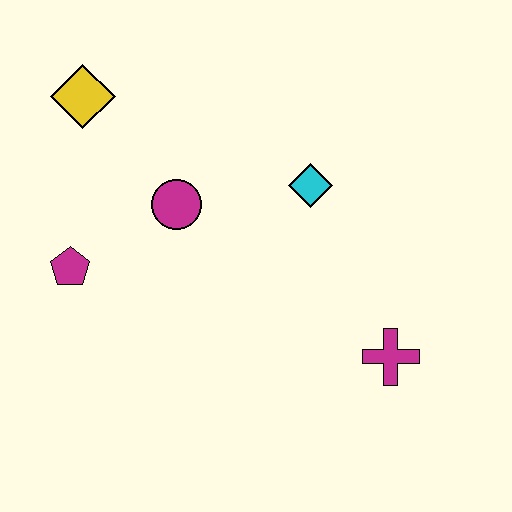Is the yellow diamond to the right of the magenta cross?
No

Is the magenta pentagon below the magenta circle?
Yes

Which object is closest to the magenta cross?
The cyan diamond is closest to the magenta cross.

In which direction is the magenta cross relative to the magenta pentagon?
The magenta cross is to the right of the magenta pentagon.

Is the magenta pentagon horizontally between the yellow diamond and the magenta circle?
No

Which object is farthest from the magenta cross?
The yellow diamond is farthest from the magenta cross.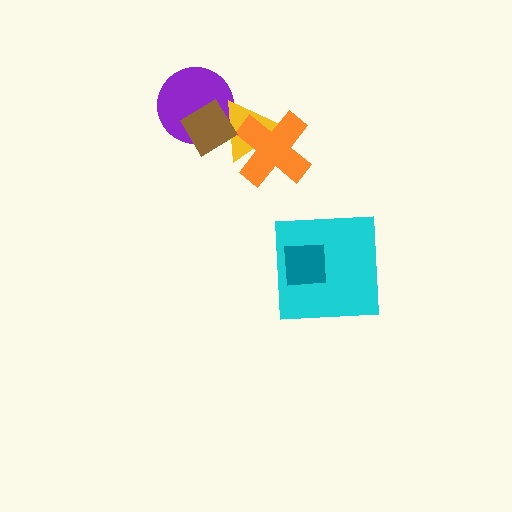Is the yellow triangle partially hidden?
Yes, it is partially covered by another shape.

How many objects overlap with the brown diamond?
2 objects overlap with the brown diamond.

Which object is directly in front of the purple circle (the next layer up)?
The yellow triangle is directly in front of the purple circle.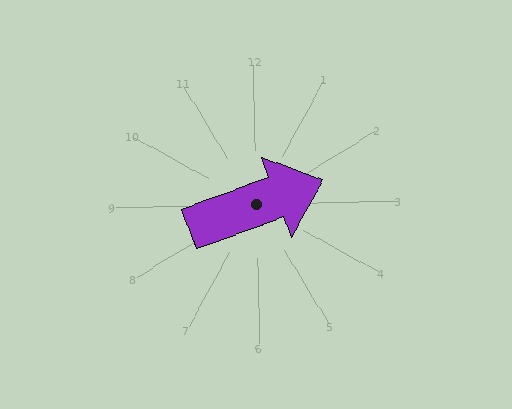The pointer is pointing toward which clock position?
Roughly 2 o'clock.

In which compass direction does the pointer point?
East.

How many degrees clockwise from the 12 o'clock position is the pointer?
Approximately 71 degrees.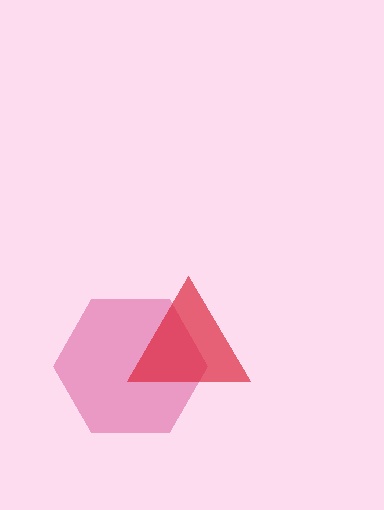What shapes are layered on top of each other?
The layered shapes are: a magenta hexagon, a red triangle.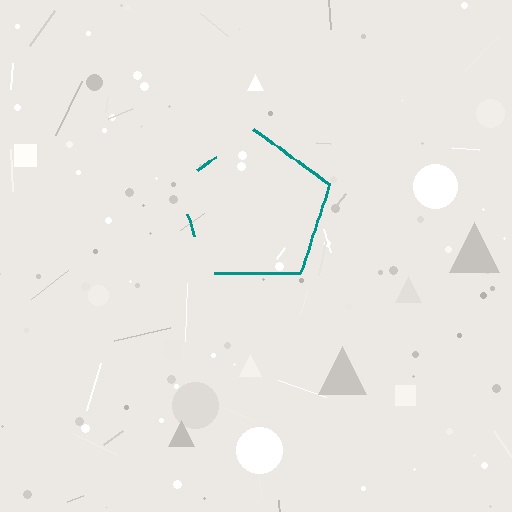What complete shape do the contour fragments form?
The contour fragments form a pentagon.